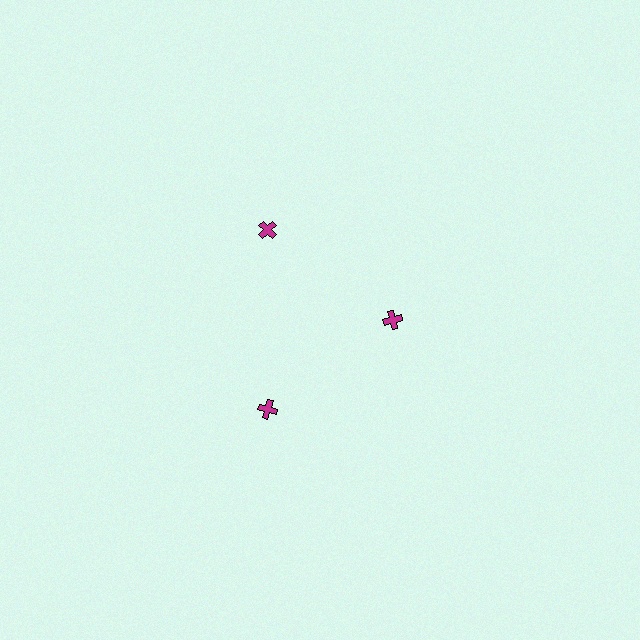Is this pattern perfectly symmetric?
No. The 3 magenta crosses are arranged in a ring, but one element near the 3 o'clock position is pulled inward toward the center, breaking the 3-fold rotational symmetry.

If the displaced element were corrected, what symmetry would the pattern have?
It would have 3-fold rotational symmetry — the pattern would map onto itself every 120 degrees.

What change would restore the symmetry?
The symmetry would be restored by moving it outward, back onto the ring so that all 3 crosses sit at equal angles and equal distance from the center.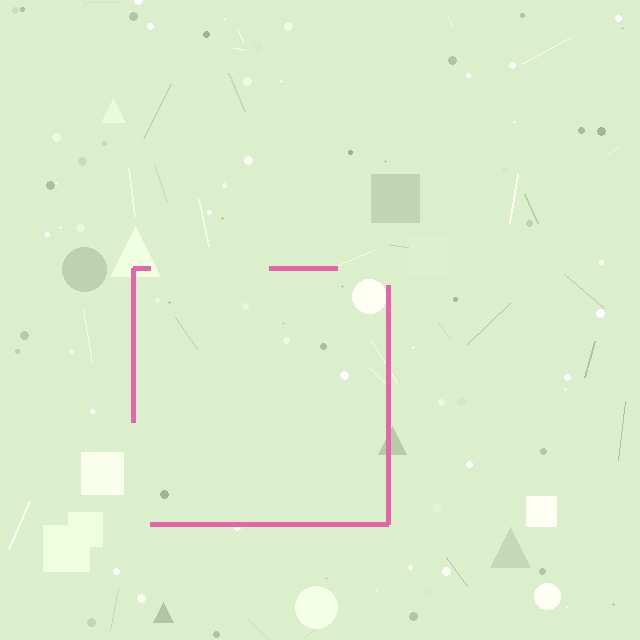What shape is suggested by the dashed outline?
The dashed outline suggests a square.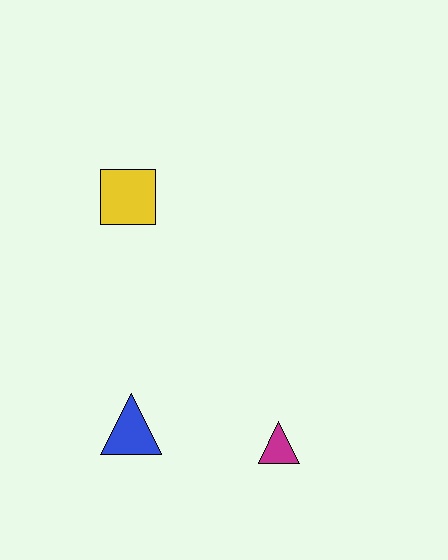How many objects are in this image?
There are 3 objects.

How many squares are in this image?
There is 1 square.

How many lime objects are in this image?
There are no lime objects.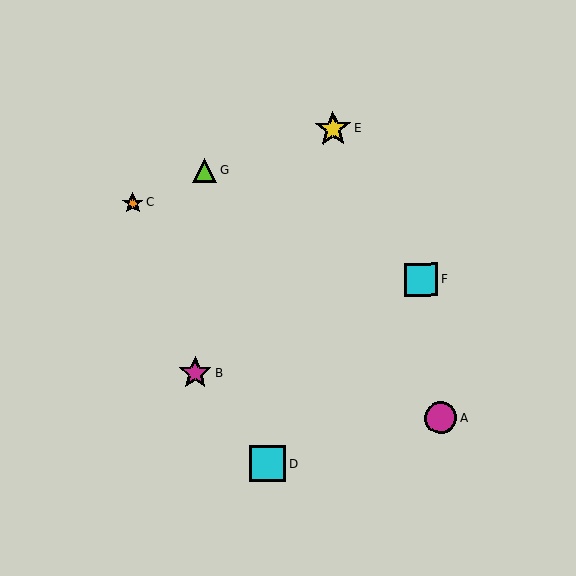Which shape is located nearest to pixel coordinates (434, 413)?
The magenta circle (labeled A) at (441, 418) is nearest to that location.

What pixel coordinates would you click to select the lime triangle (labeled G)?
Click at (205, 170) to select the lime triangle G.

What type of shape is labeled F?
Shape F is a cyan square.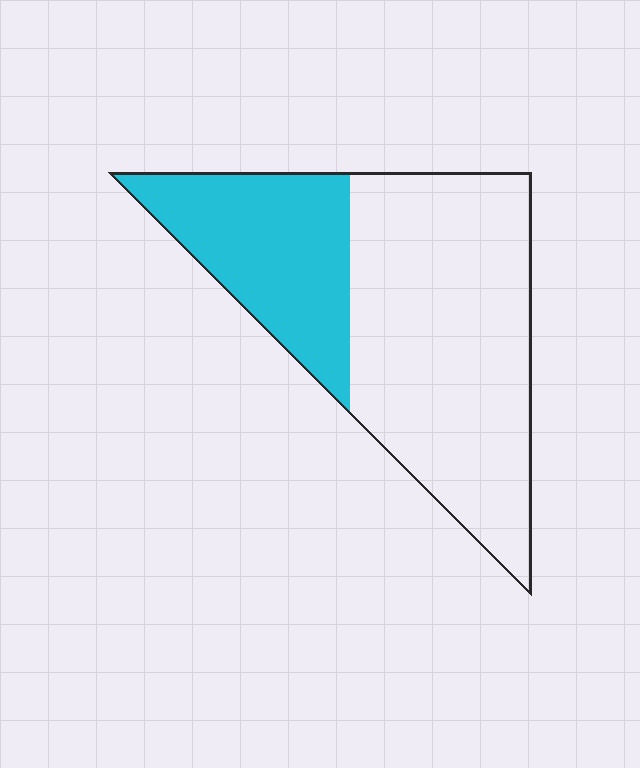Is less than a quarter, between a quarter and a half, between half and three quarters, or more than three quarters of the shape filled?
Between a quarter and a half.